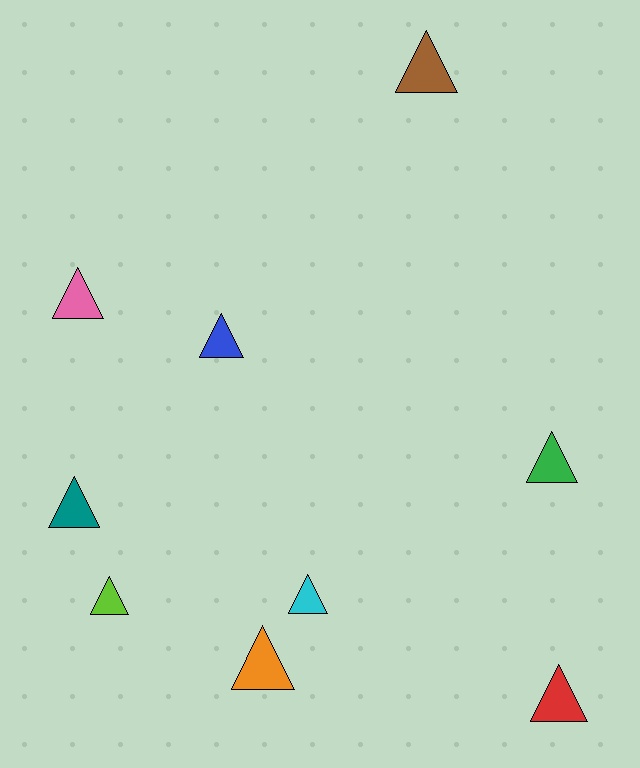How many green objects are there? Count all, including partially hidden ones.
There is 1 green object.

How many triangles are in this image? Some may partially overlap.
There are 9 triangles.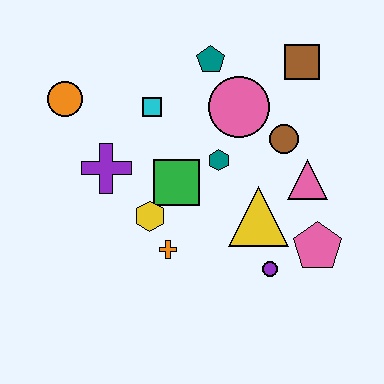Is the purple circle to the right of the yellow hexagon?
Yes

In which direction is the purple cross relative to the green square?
The purple cross is to the left of the green square.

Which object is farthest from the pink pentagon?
The orange circle is farthest from the pink pentagon.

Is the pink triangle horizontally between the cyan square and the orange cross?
No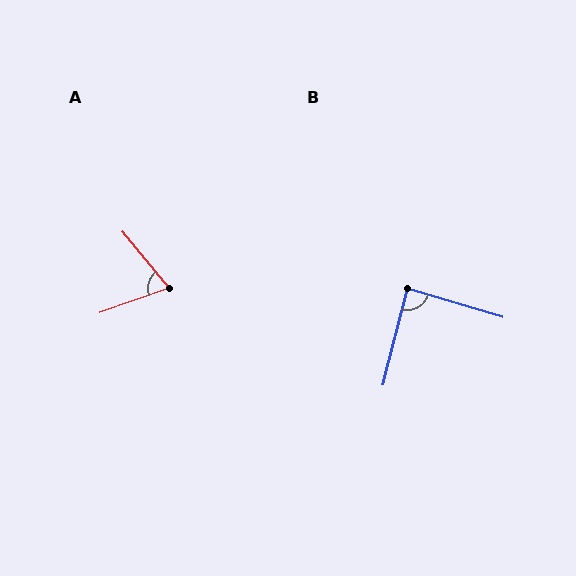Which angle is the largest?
B, at approximately 88 degrees.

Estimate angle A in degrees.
Approximately 70 degrees.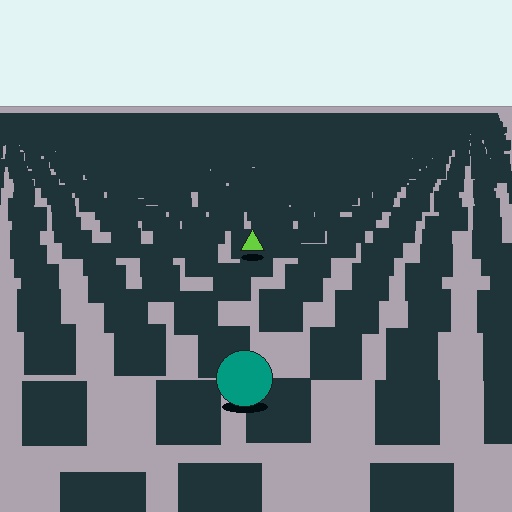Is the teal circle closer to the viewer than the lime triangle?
Yes. The teal circle is closer — you can tell from the texture gradient: the ground texture is coarser near it.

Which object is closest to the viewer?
The teal circle is closest. The texture marks near it are larger and more spread out.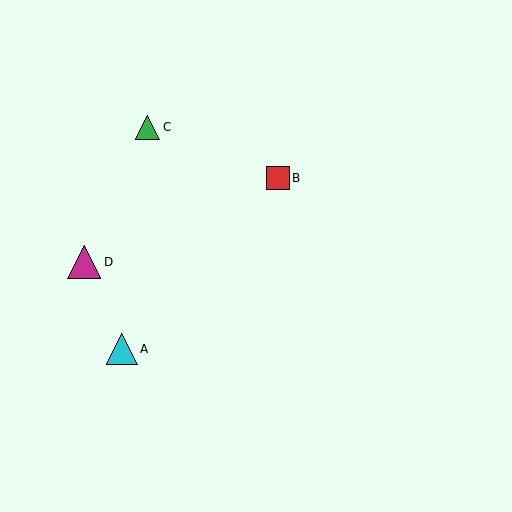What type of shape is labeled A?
Shape A is a cyan triangle.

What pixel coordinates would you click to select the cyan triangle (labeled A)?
Click at (122, 349) to select the cyan triangle A.